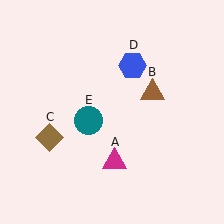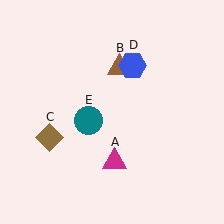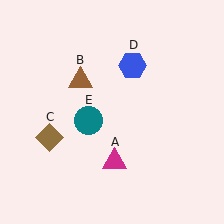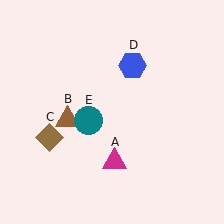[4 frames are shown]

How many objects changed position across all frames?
1 object changed position: brown triangle (object B).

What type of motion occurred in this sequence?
The brown triangle (object B) rotated counterclockwise around the center of the scene.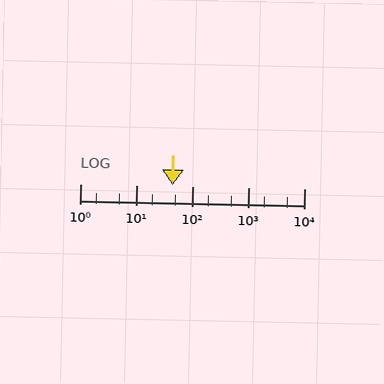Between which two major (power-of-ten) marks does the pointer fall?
The pointer is between 10 and 100.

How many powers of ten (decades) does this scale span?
The scale spans 4 decades, from 1 to 10000.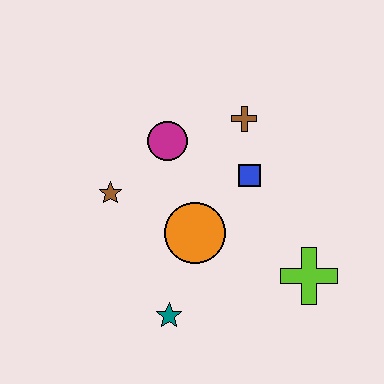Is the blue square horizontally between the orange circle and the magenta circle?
No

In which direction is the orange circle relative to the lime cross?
The orange circle is to the left of the lime cross.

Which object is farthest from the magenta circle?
The lime cross is farthest from the magenta circle.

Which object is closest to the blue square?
The brown cross is closest to the blue square.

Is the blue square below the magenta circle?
Yes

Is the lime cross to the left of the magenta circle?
No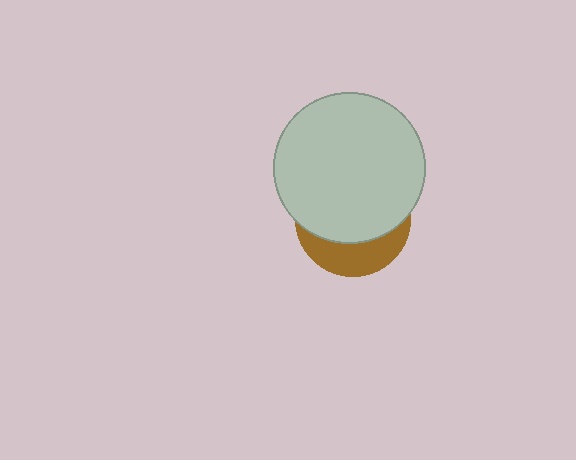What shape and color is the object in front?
The object in front is a light gray circle.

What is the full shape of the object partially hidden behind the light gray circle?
The partially hidden object is a brown circle.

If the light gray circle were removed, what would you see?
You would see the complete brown circle.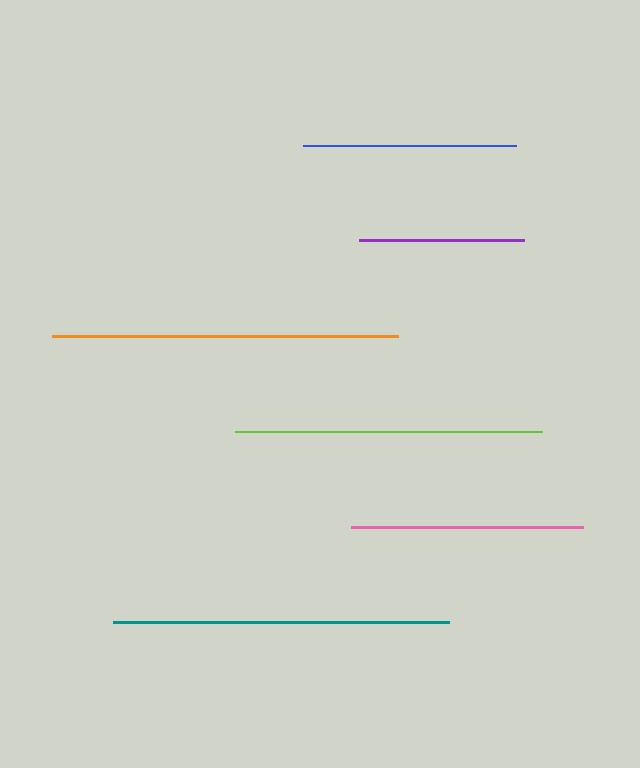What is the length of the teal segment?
The teal segment is approximately 337 pixels long.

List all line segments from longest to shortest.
From longest to shortest: orange, teal, lime, pink, blue, purple.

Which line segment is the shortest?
The purple line is the shortest at approximately 165 pixels.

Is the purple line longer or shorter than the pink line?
The pink line is longer than the purple line.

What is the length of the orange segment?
The orange segment is approximately 345 pixels long.